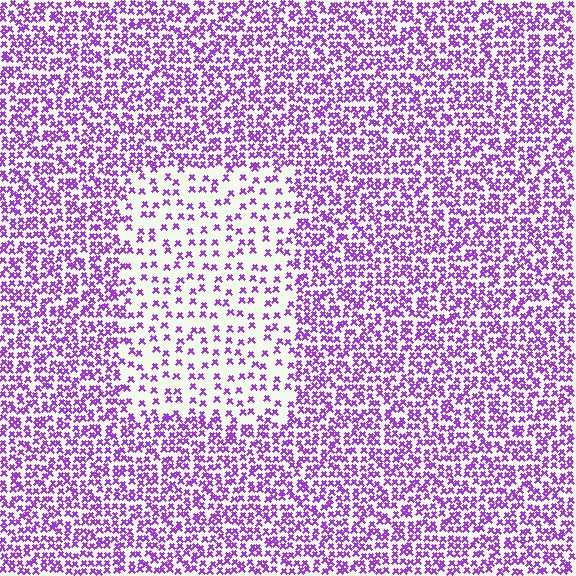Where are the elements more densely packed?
The elements are more densely packed outside the rectangle boundary.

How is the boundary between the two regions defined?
The boundary is defined by a change in element density (approximately 2.4x ratio). All elements are the same color, size, and shape.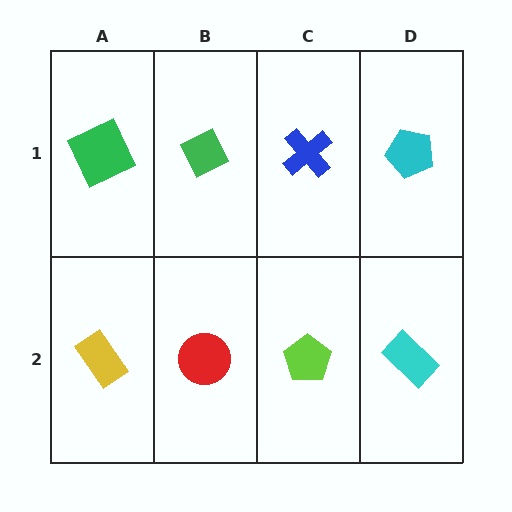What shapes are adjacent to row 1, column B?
A red circle (row 2, column B), a green square (row 1, column A), a blue cross (row 1, column C).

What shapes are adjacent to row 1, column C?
A lime pentagon (row 2, column C), a green diamond (row 1, column B), a cyan pentagon (row 1, column D).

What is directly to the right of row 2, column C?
A cyan rectangle.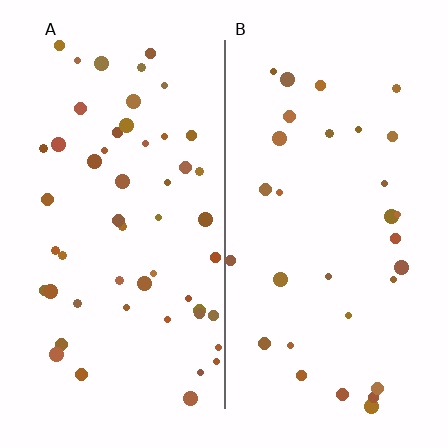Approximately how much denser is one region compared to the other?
Approximately 1.7× — region A over region B.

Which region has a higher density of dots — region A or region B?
A (the left).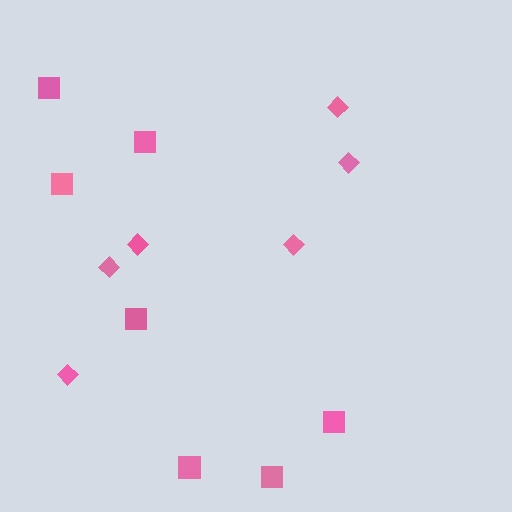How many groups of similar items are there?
There are 2 groups: one group of diamonds (6) and one group of squares (7).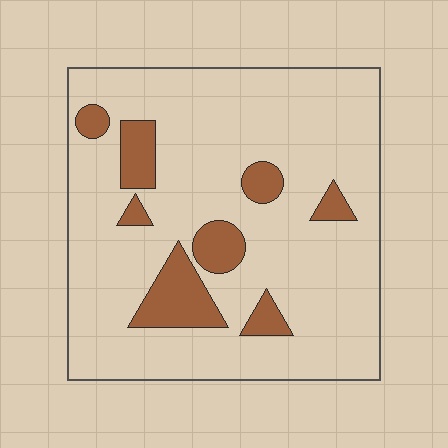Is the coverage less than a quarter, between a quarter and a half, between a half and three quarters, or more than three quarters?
Less than a quarter.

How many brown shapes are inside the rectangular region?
8.